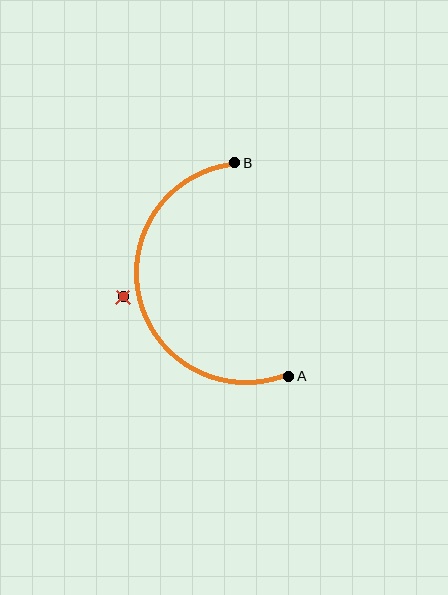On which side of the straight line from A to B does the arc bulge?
The arc bulges to the left of the straight line connecting A and B.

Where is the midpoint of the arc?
The arc midpoint is the point on the curve farthest from the straight line joining A and B. It sits to the left of that line.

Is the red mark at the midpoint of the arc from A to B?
No — the red mark does not lie on the arc at all. It sits slightly outside the curve.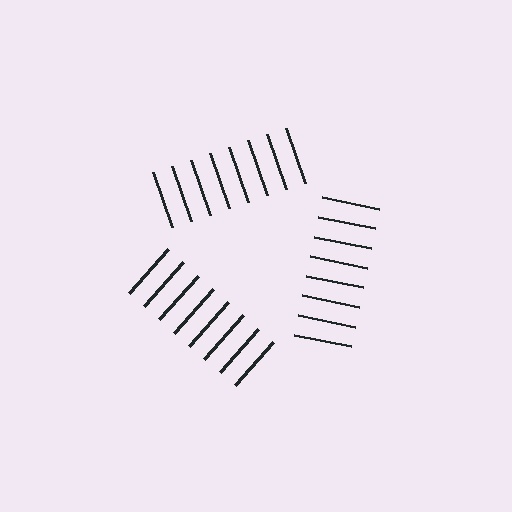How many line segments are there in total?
24 — 8 along each of the 3 edges.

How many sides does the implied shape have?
3 sides — the line-ends trace a triangle.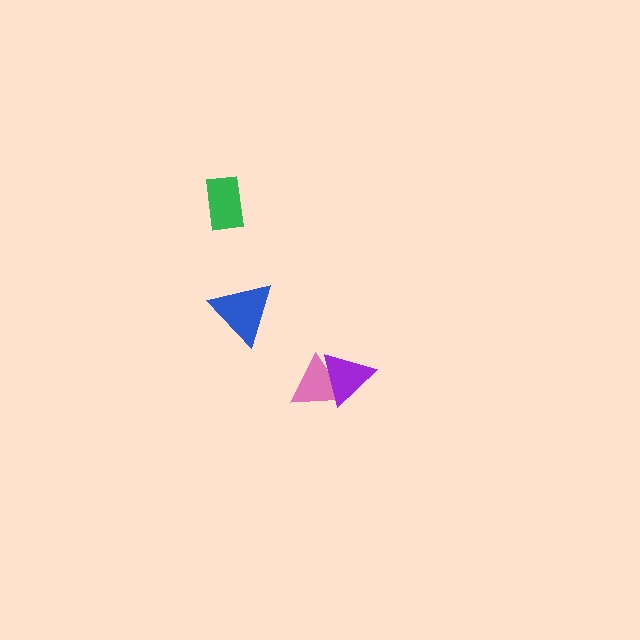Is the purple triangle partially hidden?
No, no other shape covers it.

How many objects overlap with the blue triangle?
0 objects overlap with the blue triangle.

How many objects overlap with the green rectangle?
0 objects overlap with the green rectangle.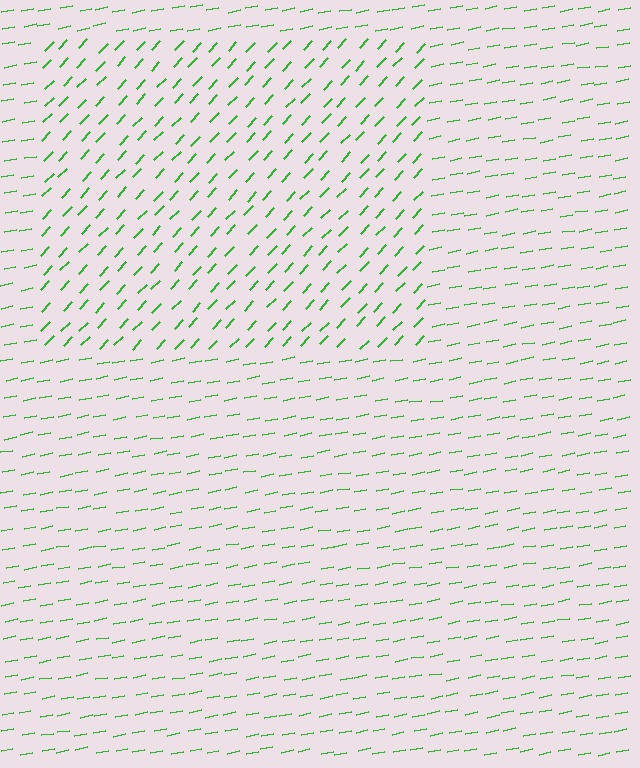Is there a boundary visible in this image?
Yes, there is a texture boundary formed by a change in line orientation.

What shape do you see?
I see a rectangle.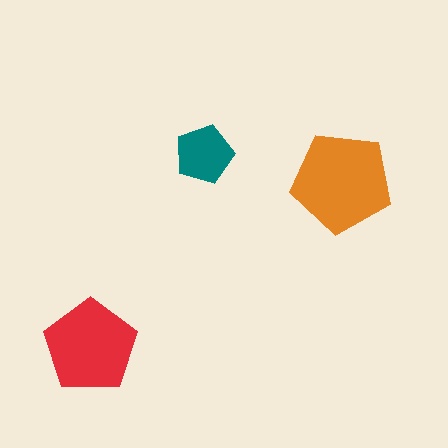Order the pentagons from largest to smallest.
the orange one, the red one, the teal one.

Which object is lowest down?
The red pentagon is bottommost.